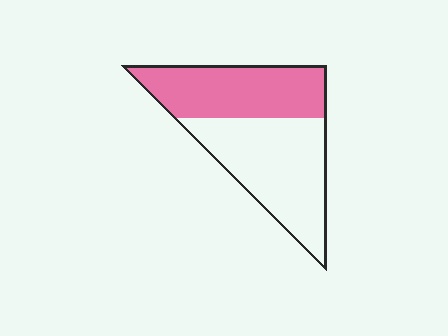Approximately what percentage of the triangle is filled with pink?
Approximately 45%.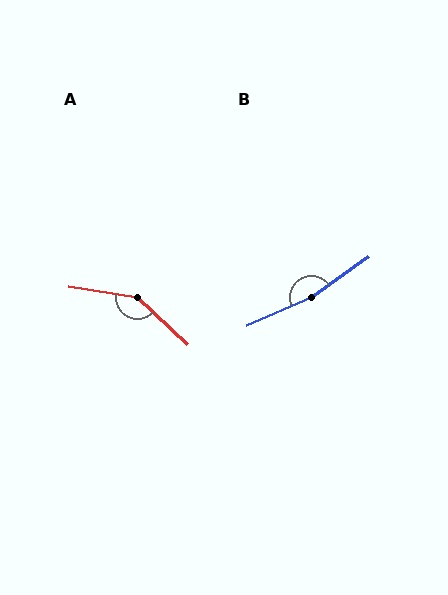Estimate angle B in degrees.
Approximately 168 degrees.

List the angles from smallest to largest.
A (146°), B (168°).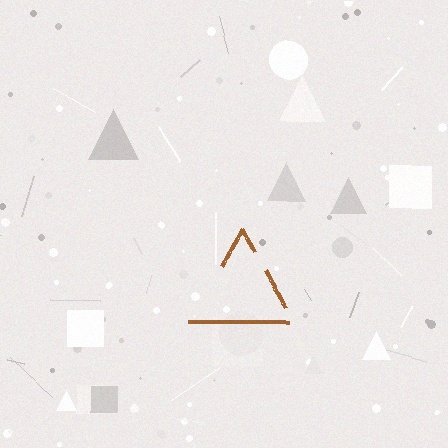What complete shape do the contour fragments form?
The contour fragments form a triangle.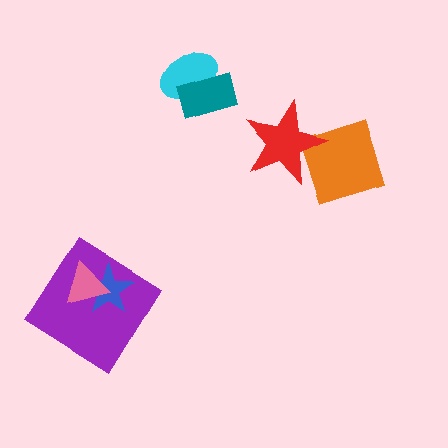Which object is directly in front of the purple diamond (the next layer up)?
The blue star is directly in front of the purple diamond.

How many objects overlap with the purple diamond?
2 objects overlap with the purple diamond.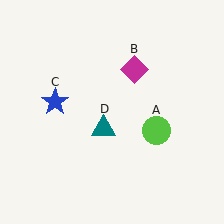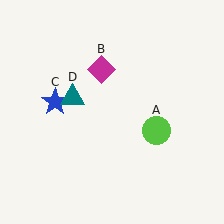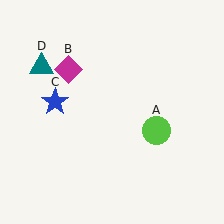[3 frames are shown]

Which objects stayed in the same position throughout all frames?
Lime circle (object A) and blue star (object C) remained stationary.